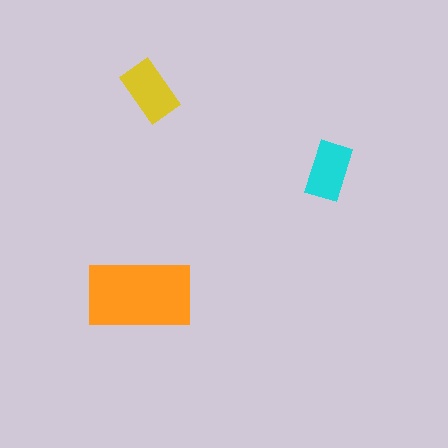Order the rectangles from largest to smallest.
the orange one, the yellow one, the cyan one.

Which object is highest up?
The yellow rectangle is topmost.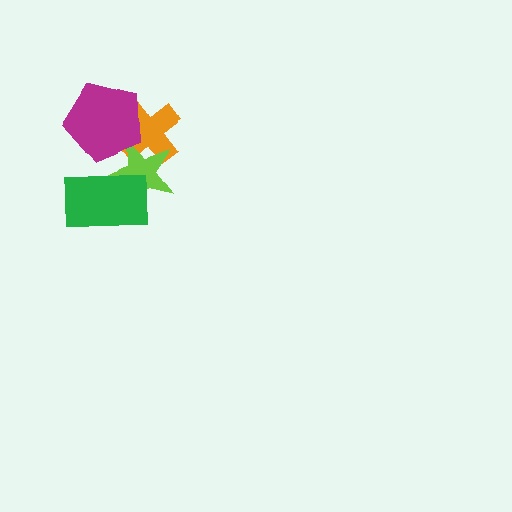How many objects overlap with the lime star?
3 objects overlap with the lime star.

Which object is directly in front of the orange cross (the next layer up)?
The lime star is directly in front of the orange cross.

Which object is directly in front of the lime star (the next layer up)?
The magenta pentagon is directly in front of the lime star.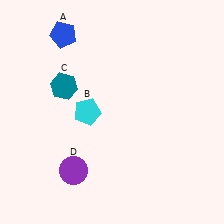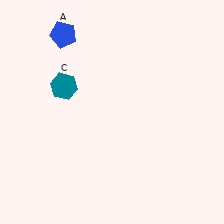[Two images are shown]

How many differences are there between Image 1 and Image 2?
There are 2 differences between the two images.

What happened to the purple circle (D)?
The purple circle (D) was removed in Image 2. It was in the bottom-left area of Image 1.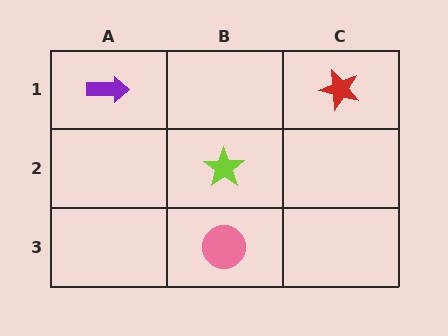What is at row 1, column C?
A red star.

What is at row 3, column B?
A pink circle.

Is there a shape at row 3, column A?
No, that cell is empty.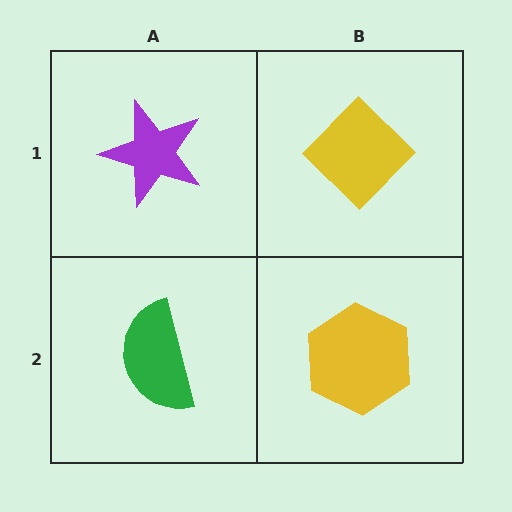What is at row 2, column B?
A yellow hexagon.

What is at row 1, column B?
A yellow diamond.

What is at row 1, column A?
A purple star.